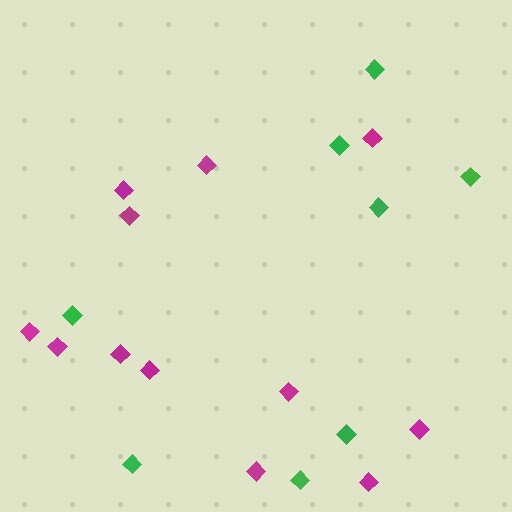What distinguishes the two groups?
There are 2 groups: one group of green diamonds (8) and one group of magenta diamonds (12).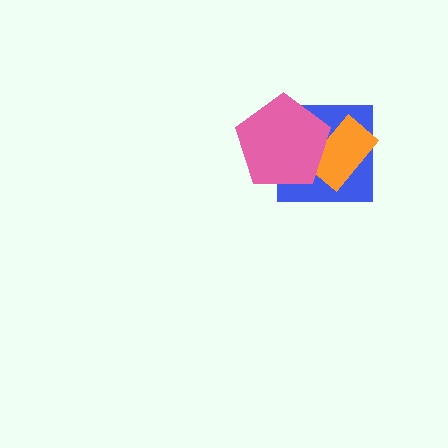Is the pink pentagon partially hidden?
No, no other shape covers it.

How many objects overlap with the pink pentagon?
2 objects overlap with the pink pentagon.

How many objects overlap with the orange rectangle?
2 objects overlap with the orange rectangle.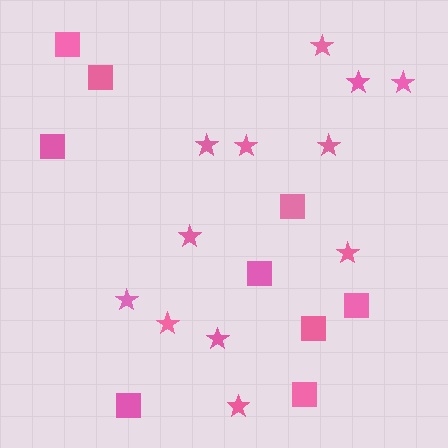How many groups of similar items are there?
There are 2 groups: one group of stars (12) and one group of squares (9).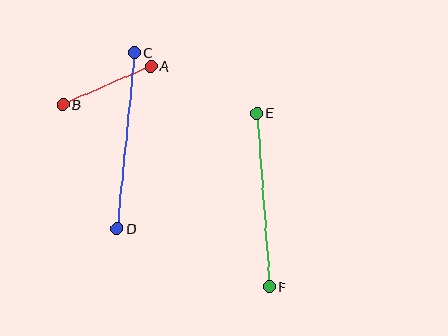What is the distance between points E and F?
The distance is approximately 175 pixels.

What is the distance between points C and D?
The distance is approximately 177 pixels.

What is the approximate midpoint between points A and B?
The midpoint is at approximately (107, 85) pixels.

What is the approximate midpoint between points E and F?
The midpoint is at approximately (263, 200) pixels.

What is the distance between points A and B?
The distance is approximately 96 pixels.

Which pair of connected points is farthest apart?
Points C and D are farthest apart.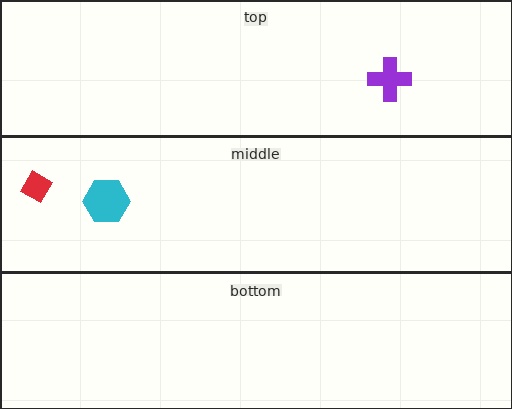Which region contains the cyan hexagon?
The middle region.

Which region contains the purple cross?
The top region.